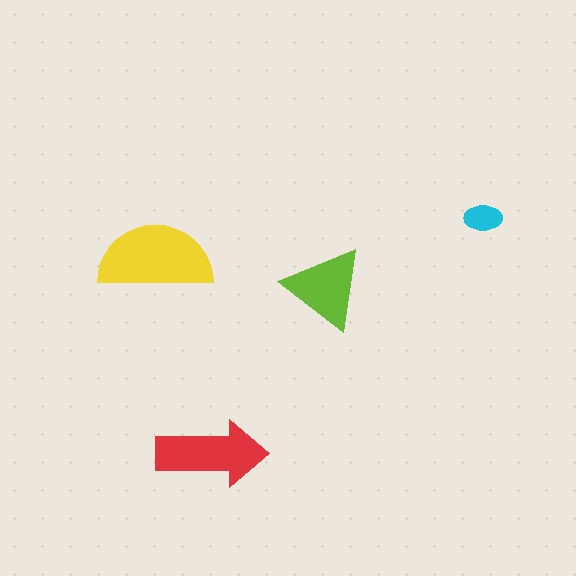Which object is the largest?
The yellow semicircle.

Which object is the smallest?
The cyan ellipse.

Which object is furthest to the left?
The yellow semicircle is leftmost.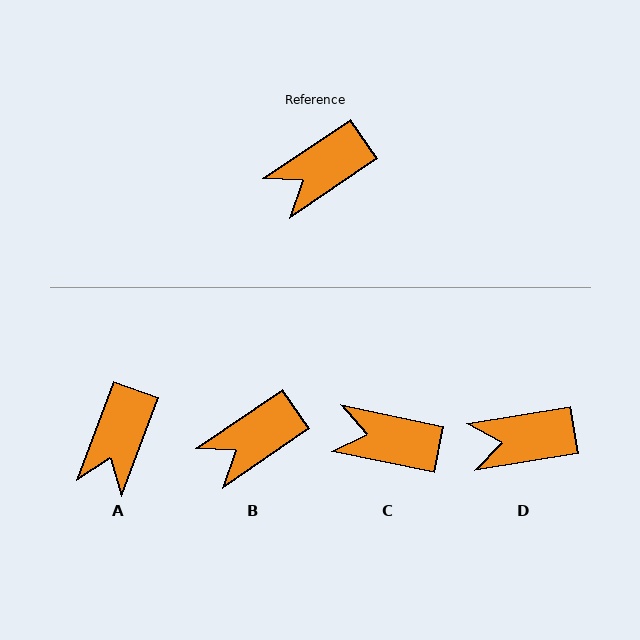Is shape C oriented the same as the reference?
No, it is off by about 46 degrees.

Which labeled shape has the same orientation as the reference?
B.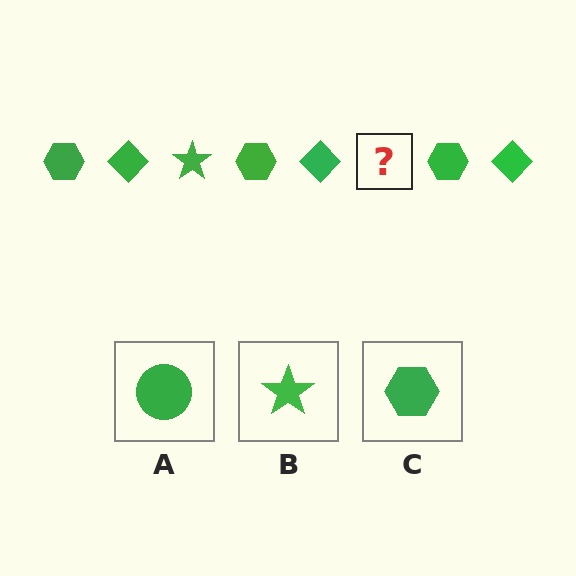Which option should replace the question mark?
Option B.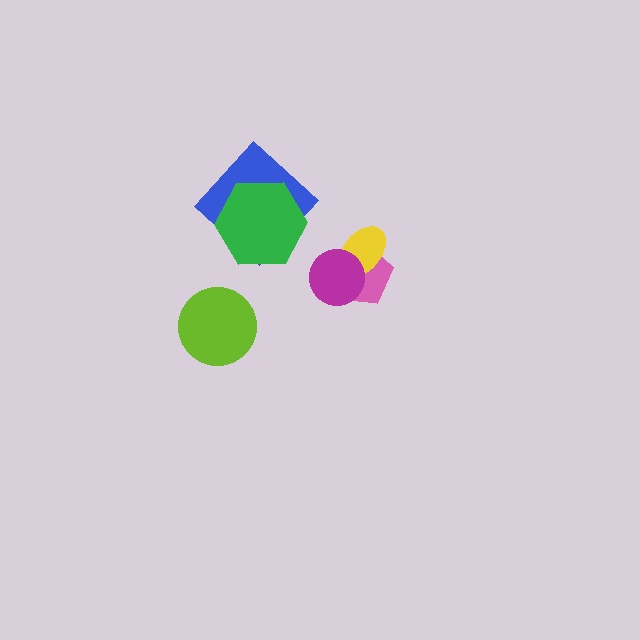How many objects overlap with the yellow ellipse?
2 objects overlap with the yellow ellipse.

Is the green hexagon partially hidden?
No, no other shape covers it.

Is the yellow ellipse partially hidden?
Yes, it is partially covered by another shape.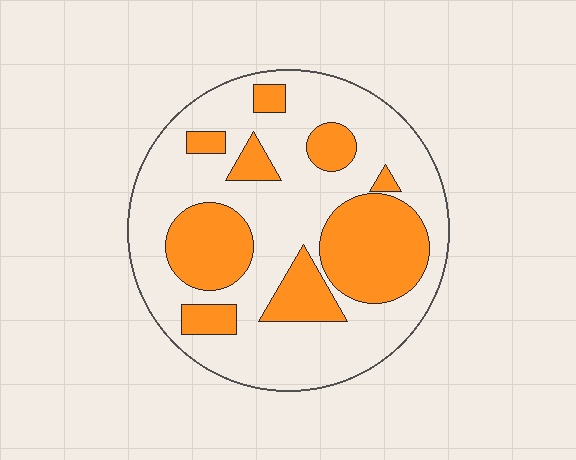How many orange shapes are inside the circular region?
9.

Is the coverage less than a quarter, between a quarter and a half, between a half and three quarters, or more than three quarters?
Between a quarter and a half.